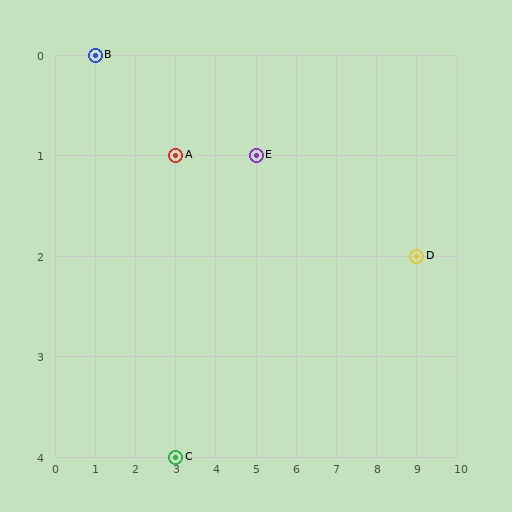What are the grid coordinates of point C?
Point C is at grid coordinates (3, 4).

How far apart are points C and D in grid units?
Points C and D are 6 columns and 2 rows apart (about 6.3 grid units diagonally).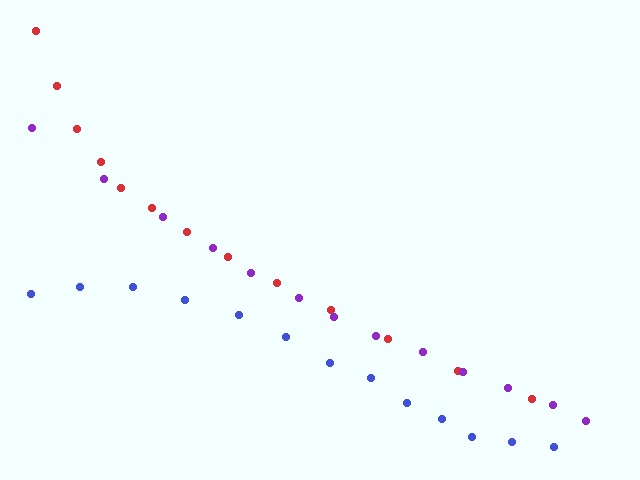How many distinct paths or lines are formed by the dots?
There are 3 distinct paths.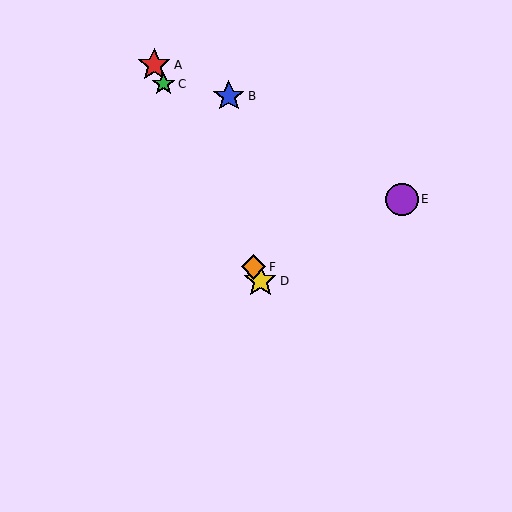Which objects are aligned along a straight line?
Objects A, C, D, F are aligned along a straight line.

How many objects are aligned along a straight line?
4 objects (A, C, D, F) are aligned along a straight line.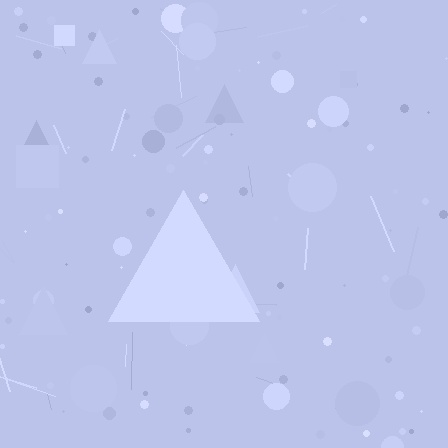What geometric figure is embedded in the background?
A triangle is embedded in the background.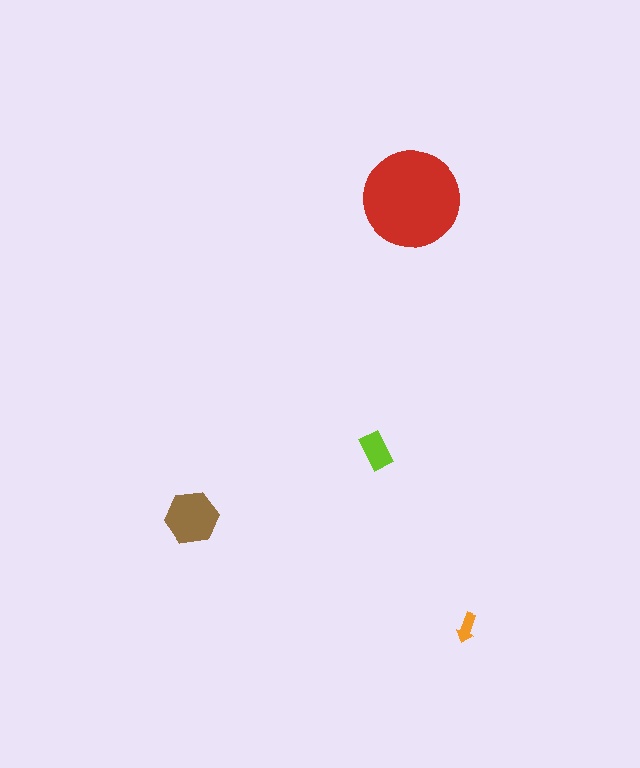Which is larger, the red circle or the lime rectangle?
The red circle.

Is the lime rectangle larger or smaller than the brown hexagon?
Smaller.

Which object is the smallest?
The orange arrow.